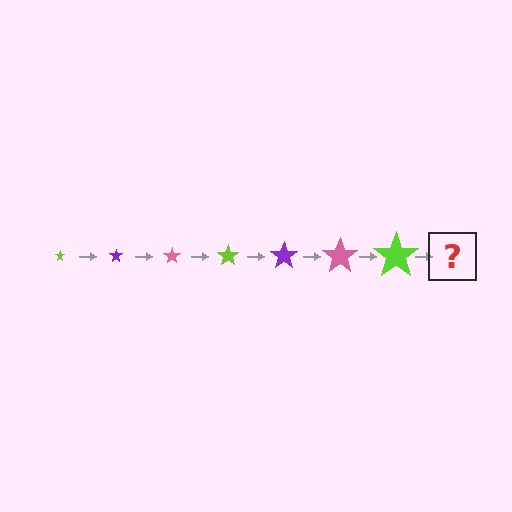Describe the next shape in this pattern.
It should be a purple star, larger than the previous one.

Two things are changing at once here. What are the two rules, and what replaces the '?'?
The two rules are that the star grows larger each step and the color cycles through lime, purple, and pink. The '?' should be a purple star, larger than the previous one.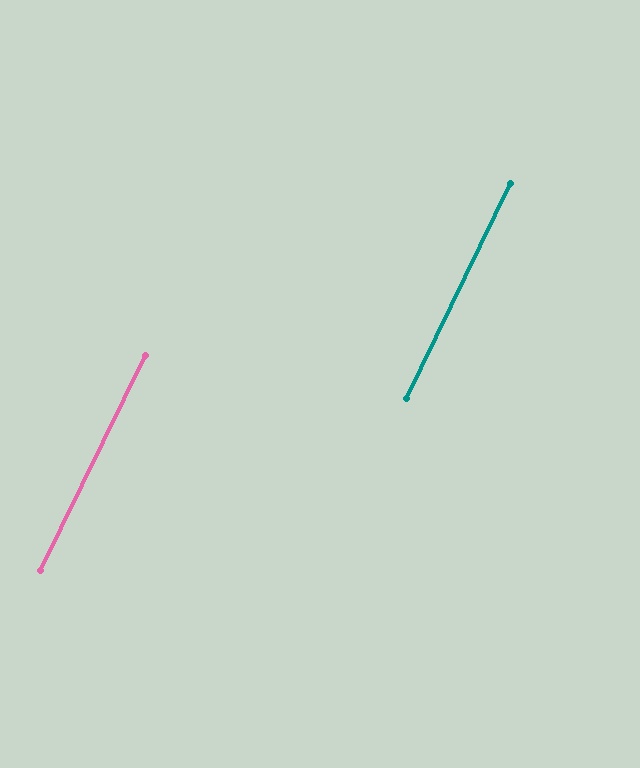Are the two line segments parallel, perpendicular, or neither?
Parallel — their directions differ by only 0.3°.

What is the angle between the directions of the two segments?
Approximately 0 degrees.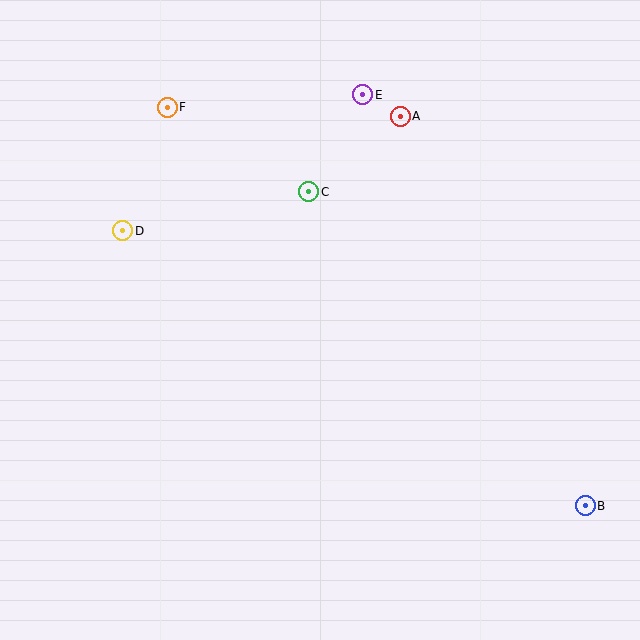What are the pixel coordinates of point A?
Point A is at (400, 116).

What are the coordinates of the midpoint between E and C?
The midpoint between E and C is at (336, 143).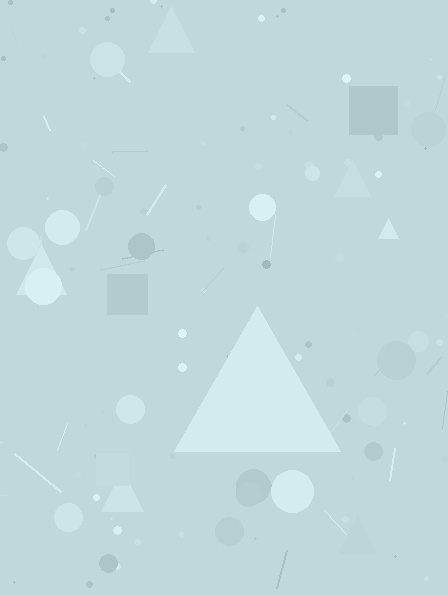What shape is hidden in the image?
A triangle is hidden in the image.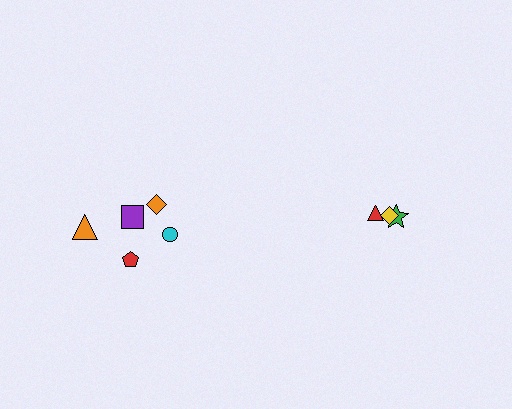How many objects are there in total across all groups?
There are 8 objects.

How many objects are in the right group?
There are 3 objects.